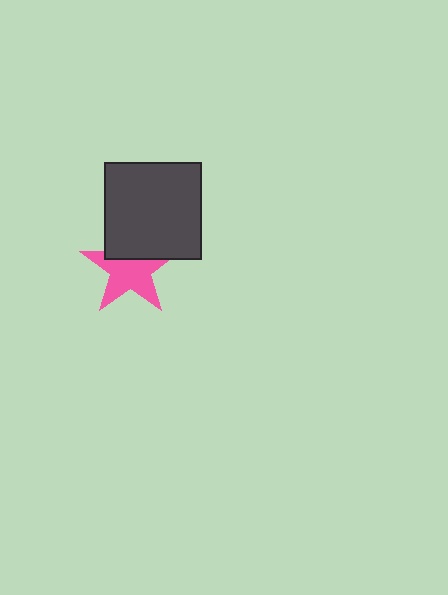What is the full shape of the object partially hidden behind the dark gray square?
The partially hidden object is a pink star.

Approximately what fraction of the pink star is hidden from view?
Roughly 32% of the pink star is hidden behind the dark gray square.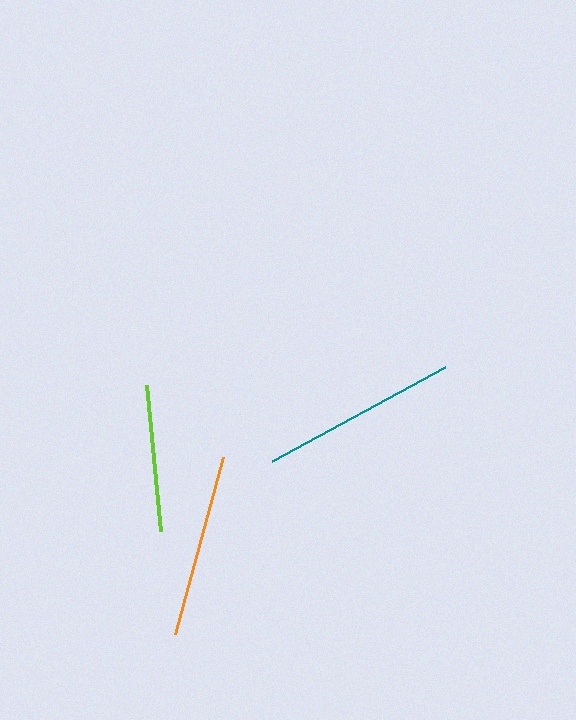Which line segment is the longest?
The teal line is the longest at approximately 197 pixels.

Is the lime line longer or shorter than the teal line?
The teal line is longer than the lime line.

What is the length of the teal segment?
The teal segment is approximately 197 pixels long.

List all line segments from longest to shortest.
From longest to shortest: teal, orange, lime.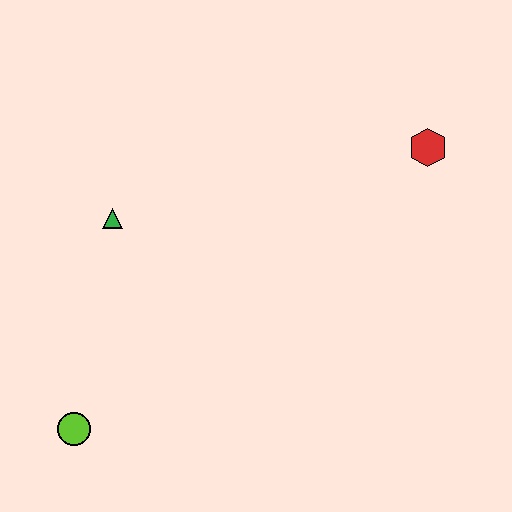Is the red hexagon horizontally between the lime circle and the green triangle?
No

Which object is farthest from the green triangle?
The red hexagon is farthest from the green triangle.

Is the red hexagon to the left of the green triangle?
No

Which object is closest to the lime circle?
The green triangle is closest to the lime circle.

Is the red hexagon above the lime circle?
Yes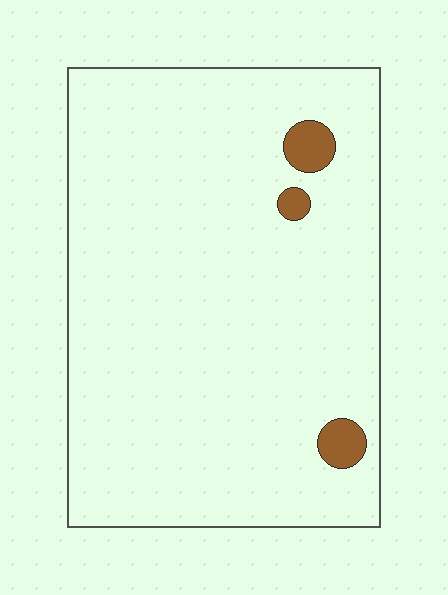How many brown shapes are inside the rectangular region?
3.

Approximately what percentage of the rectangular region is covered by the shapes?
Approximately 5%.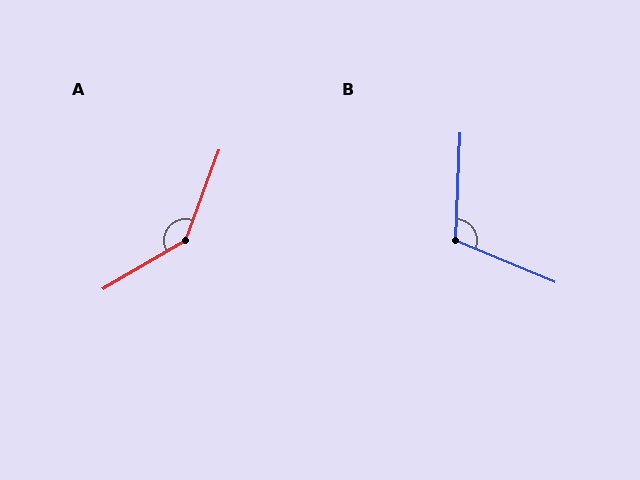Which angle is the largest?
A, at approximately 141 degrees.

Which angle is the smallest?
B, at approximately 110 degrees.